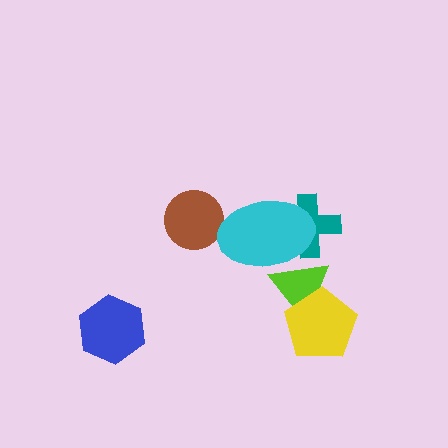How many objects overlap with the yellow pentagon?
1 object overlaps with the yellow pentagon.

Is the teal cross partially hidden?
Yes, it is partially covered by another shape.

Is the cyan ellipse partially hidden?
No, no other shape covers it.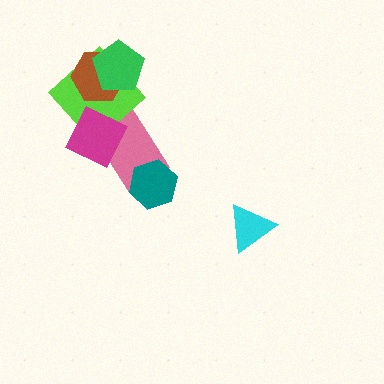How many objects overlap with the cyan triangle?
0 objects overlap with the cyan triangle.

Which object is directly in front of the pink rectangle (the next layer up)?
The lime diamond is directly in front of the pink rectangle.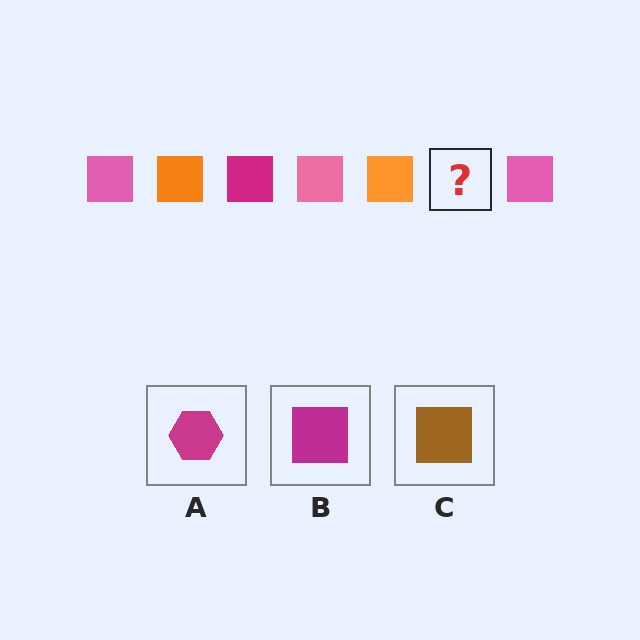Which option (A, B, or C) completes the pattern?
B.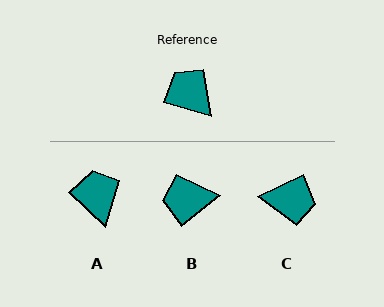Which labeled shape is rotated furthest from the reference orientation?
C, about 138 degrees away.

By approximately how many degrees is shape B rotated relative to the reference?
Approximately 54 degrees counter-clockwise.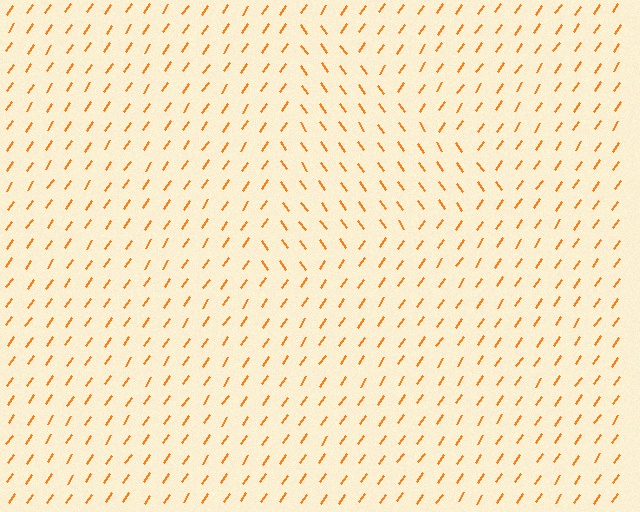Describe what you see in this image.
The image is filled with small orange line segments. A triangle region in the image has lines oriented differently from the surrounding lines, creating a visible texture boundary.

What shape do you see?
I see a triangle.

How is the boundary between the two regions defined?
The boundary is defined purely by a change in line orientation (approximately 70 degrees difference). All lines are the same color and thickness.